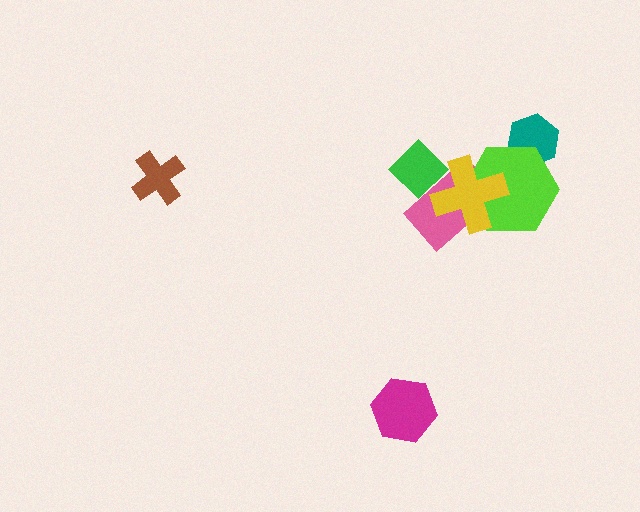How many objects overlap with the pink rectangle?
3 objects overlap with the pink rectangle.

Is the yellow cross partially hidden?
No, no other shape covers it.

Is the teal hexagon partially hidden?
Yes, it is partially covered by another shape.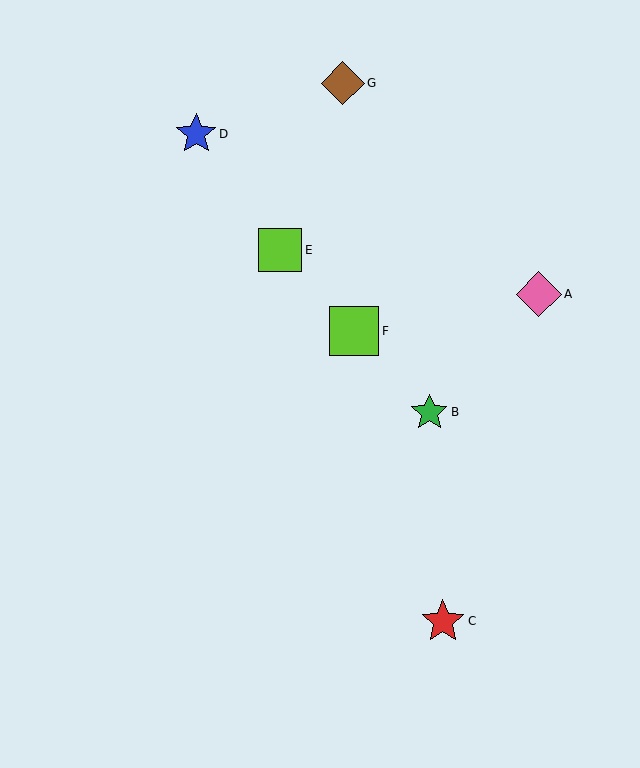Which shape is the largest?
The lime square (labeled F) is the largest.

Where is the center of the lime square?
The center of the lime square is at (354, 331).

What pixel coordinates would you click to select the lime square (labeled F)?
Click at (354, 331) to select the lime square F.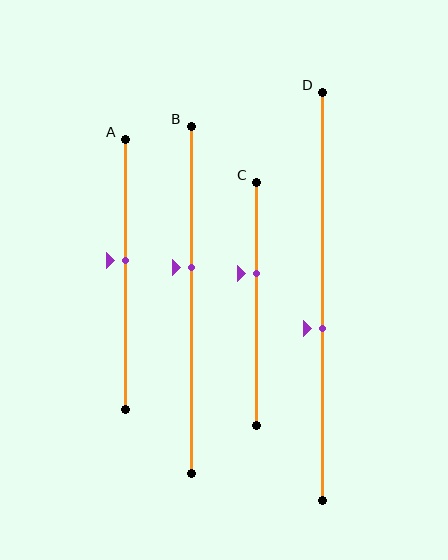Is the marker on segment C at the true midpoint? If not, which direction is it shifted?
No, the marker on segment C is shifted upward by about 12% of the segment length.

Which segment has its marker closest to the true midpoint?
Segment A has its marker closest to the true midpoint.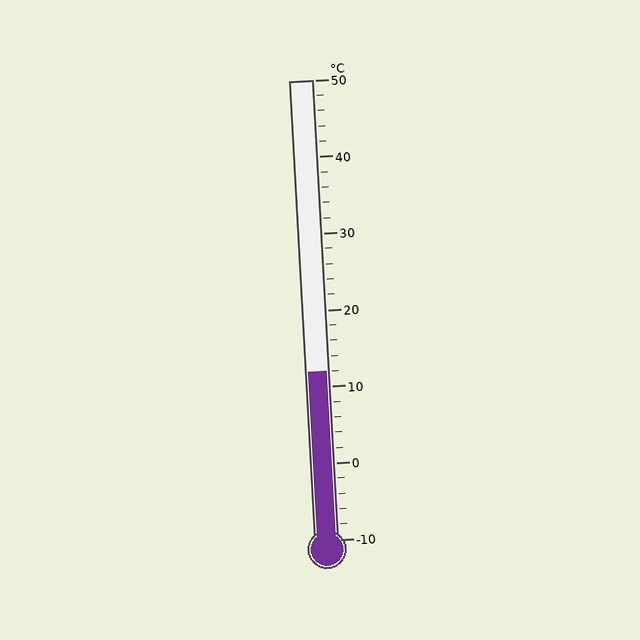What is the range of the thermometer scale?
The thermometer scale ranges from -10°C to 50°C.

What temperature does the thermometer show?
The thermometer shows approximately 12°C.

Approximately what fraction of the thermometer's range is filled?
The thermometer is filled to approximately 35% of its range.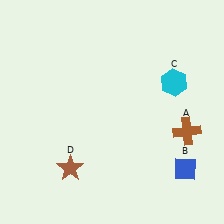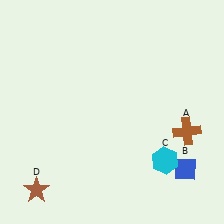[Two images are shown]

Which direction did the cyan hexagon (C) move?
The cyan hexagon (C) moved down.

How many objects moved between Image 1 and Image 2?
2 objects moved between the two images.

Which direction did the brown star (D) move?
The brown star (D) moved left.